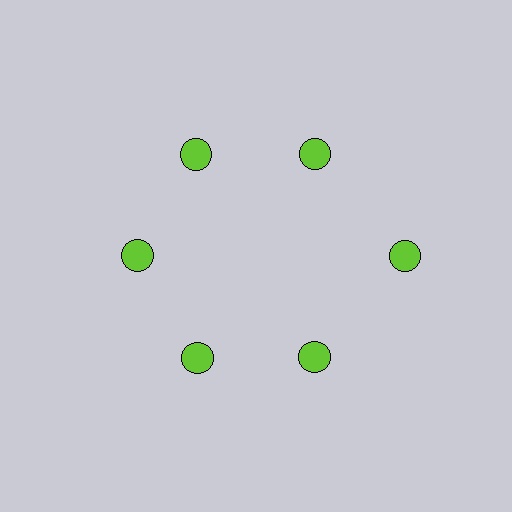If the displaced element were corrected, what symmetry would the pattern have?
It would have 6-fold rotational symmetry — the pattern would map onto itself every 60 degrees.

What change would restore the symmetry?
The symmetry would be restored by moving it inward, back onto the ring so that all 6 circles sit at equal angles and equal distance from the center.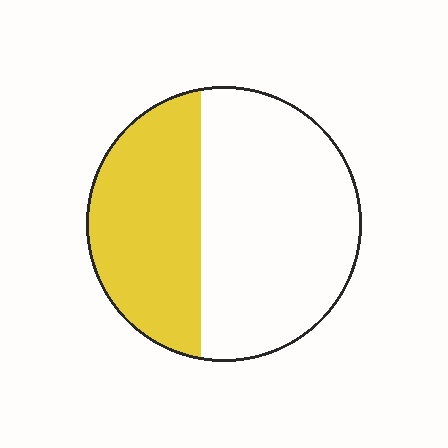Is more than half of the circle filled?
No.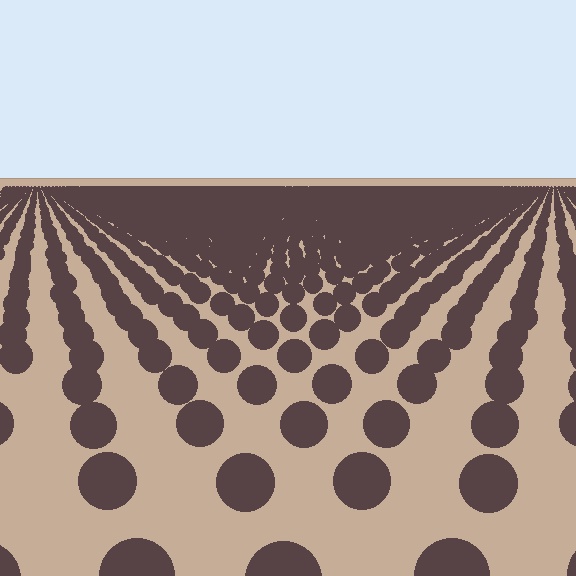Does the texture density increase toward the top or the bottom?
Density increases toward the top.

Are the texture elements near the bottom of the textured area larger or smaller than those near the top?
Larger. Near the bottom, elements are closer to the viewer and appear at a bigger on-screen size.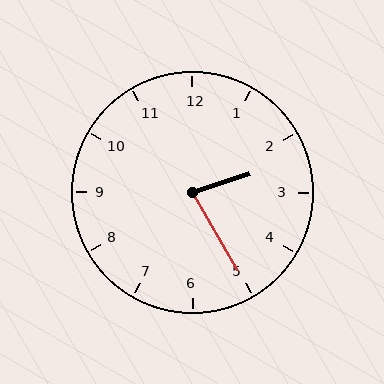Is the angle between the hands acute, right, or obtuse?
It is acute.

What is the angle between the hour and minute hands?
Approximately 78 degrees.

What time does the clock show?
2:25.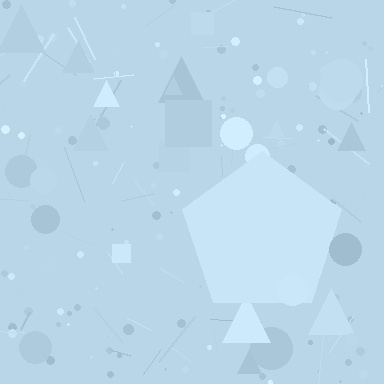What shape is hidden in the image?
A pentagon is hidden in the image.